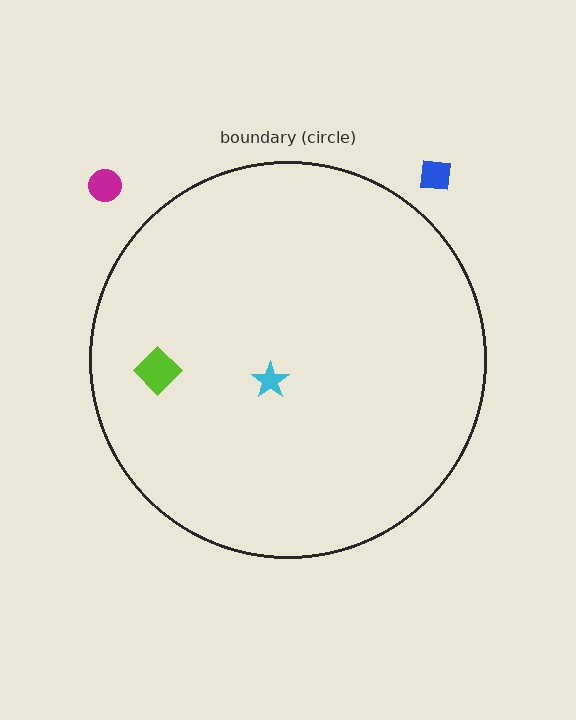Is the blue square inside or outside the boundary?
Outside.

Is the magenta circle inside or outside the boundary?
Outside.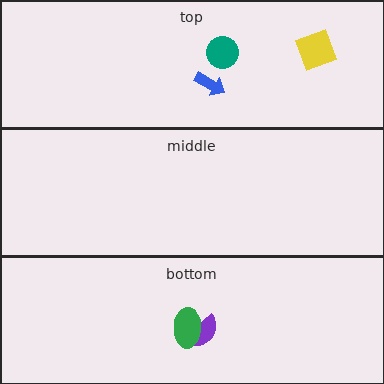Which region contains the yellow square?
The top region.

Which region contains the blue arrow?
The top region.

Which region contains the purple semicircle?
The bottom region.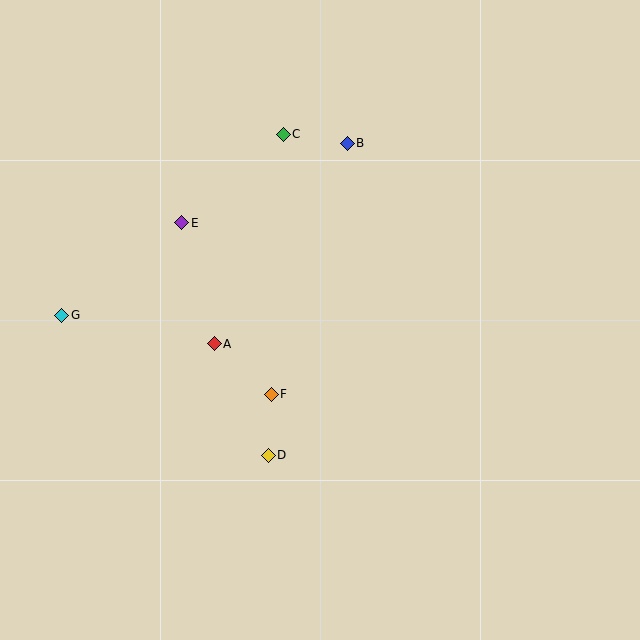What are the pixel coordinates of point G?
Point G is at (62, 315).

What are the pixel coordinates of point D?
Point D is at (268, 455).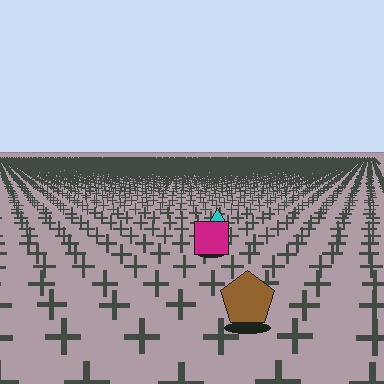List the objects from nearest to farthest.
From nearest to farthest: the brown pentagon, the magenta square, the cyan triangle.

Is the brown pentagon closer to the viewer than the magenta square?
Yes. The brown pentagon is closer — you can tell from the texture gradient: the ground texture is coarser near it.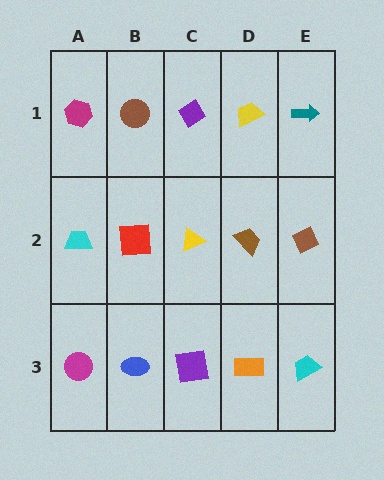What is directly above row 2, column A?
A magenta hexagon.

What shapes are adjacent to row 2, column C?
A purple diamond (row 1, column C), a purple square (row 3, column C), a red square (row 2, column B), a brown trapezoid (row 2, column D).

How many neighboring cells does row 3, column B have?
3.